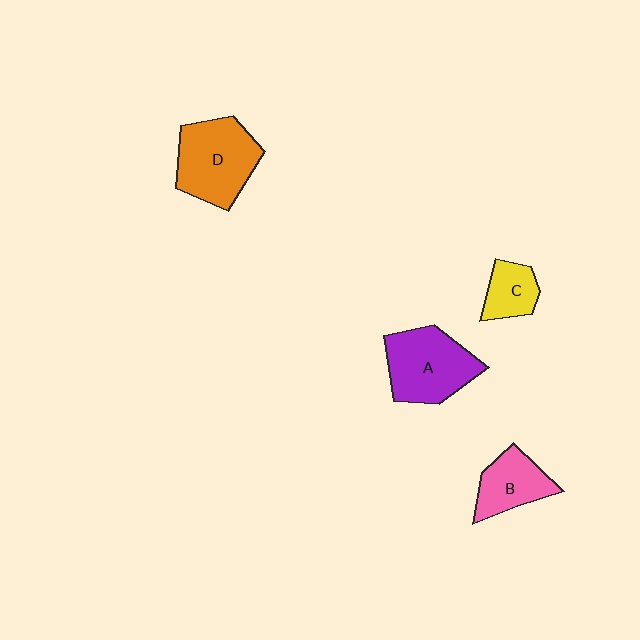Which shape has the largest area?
Shape D (orange).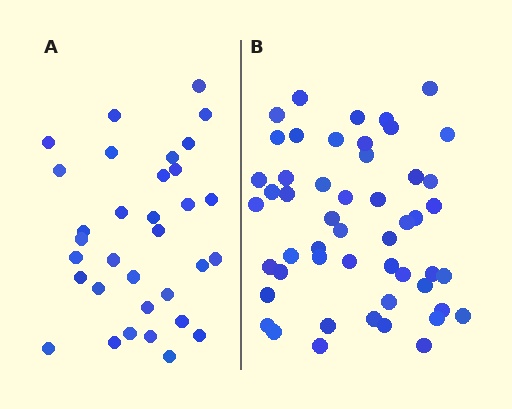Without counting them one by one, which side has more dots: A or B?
Region B (the right region) has more dots.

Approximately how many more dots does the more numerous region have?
Region B has approximately 20 more dots than region A.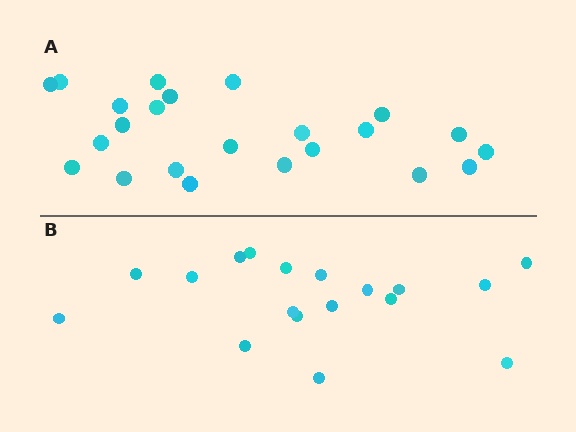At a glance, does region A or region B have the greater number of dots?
Region A (the top region) has more dots.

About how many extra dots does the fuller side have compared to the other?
Region A has about 5 more dots than region B.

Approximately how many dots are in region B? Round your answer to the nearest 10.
About 20 dots. (The exact count is 18, which rounds to 20.)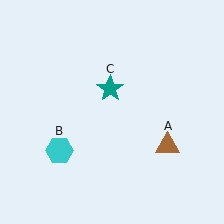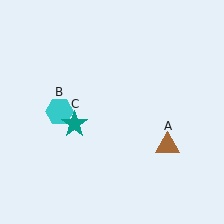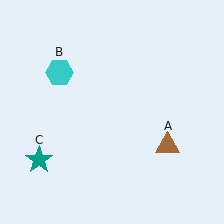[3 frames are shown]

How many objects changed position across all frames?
2 objects changed position: cyan hexagon (object B), teal star (object C).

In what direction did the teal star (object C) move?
The teal star (object C) moved down and to the left.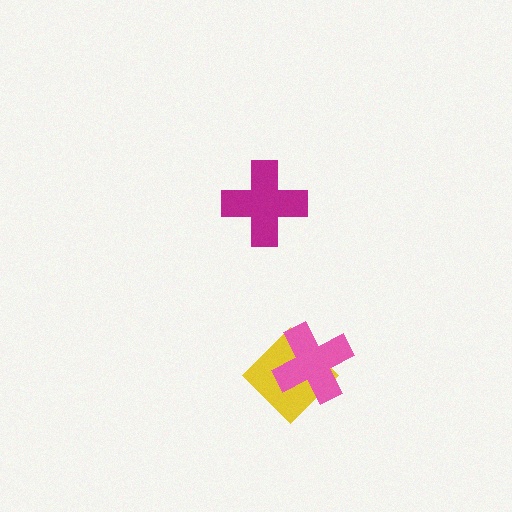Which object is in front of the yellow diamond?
The pink cross is in front of the yellow diamond.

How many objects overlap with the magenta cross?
0 objects overlap with the magenta cross.